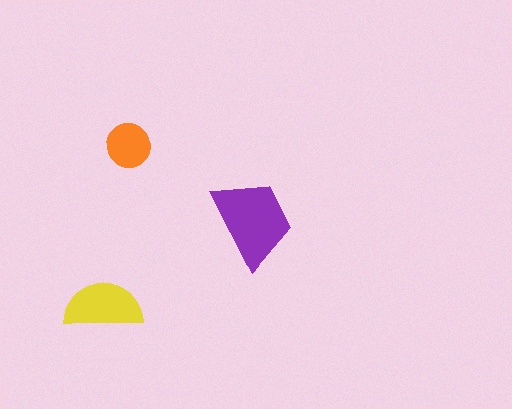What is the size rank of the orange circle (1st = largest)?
3rd.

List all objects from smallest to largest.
The orange circle, the yellow semicircle, the purple trapezoid.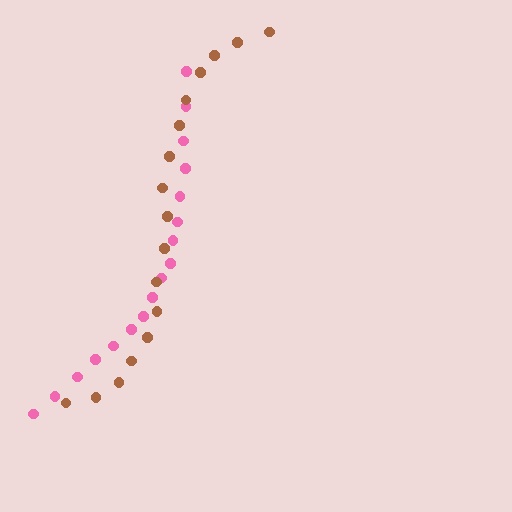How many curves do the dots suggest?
There are 2 distinct paths.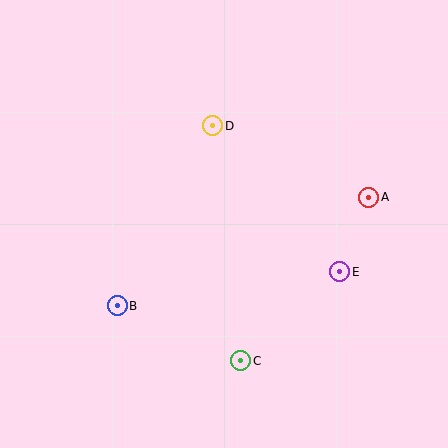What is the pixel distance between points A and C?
The distance between A and C is 208 pixels.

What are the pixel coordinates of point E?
Point E is at (340, 272).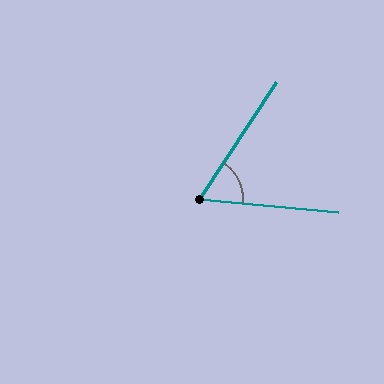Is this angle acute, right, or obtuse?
It is acute.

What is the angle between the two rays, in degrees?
Approximately 62 degrees.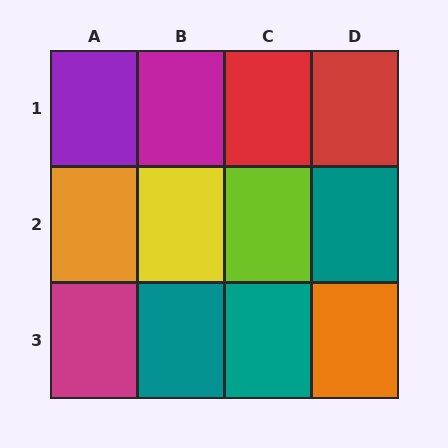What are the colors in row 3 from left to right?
Magenta, teal, teal, orange.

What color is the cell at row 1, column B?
Magenta.